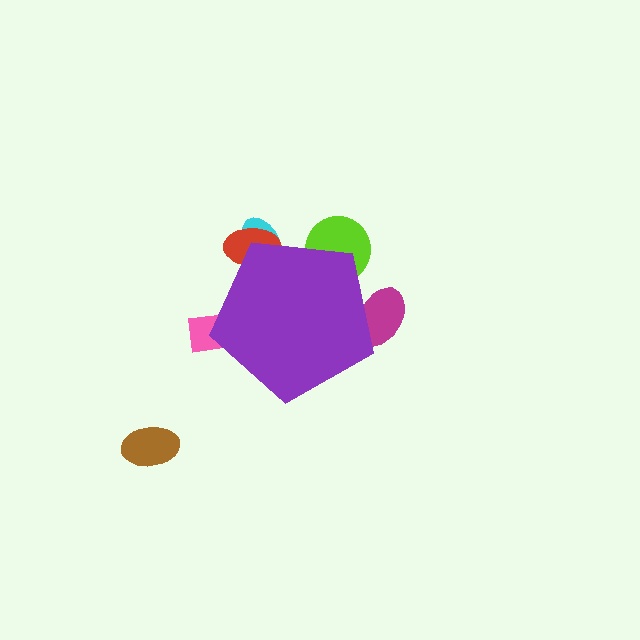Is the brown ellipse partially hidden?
No, the brown ellipse is fully visible.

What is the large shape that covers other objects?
A purple pentagon.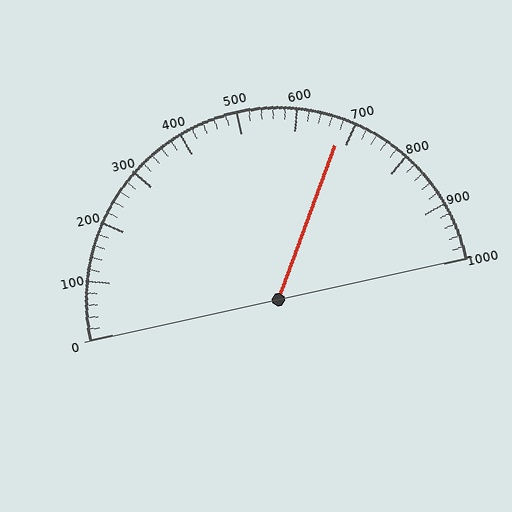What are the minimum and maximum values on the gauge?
The gauge ranges from 0 to 1000.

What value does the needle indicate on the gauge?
The needle indicates approximately 680.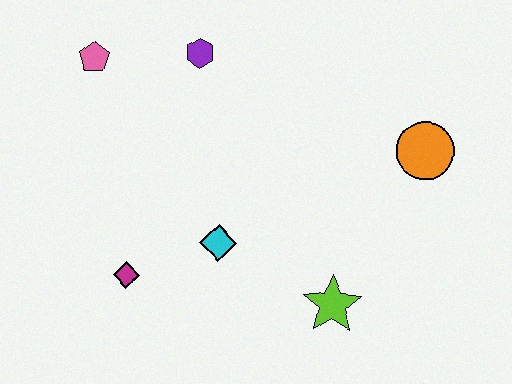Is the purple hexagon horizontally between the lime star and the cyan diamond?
No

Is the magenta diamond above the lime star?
Yes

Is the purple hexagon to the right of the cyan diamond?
No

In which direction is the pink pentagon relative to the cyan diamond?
The pink pentagon is above the cyan diamond.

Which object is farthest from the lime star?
The pink pentagon is farthest from the lime star.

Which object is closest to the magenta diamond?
The cyan diamond is closest to the magenta diamond.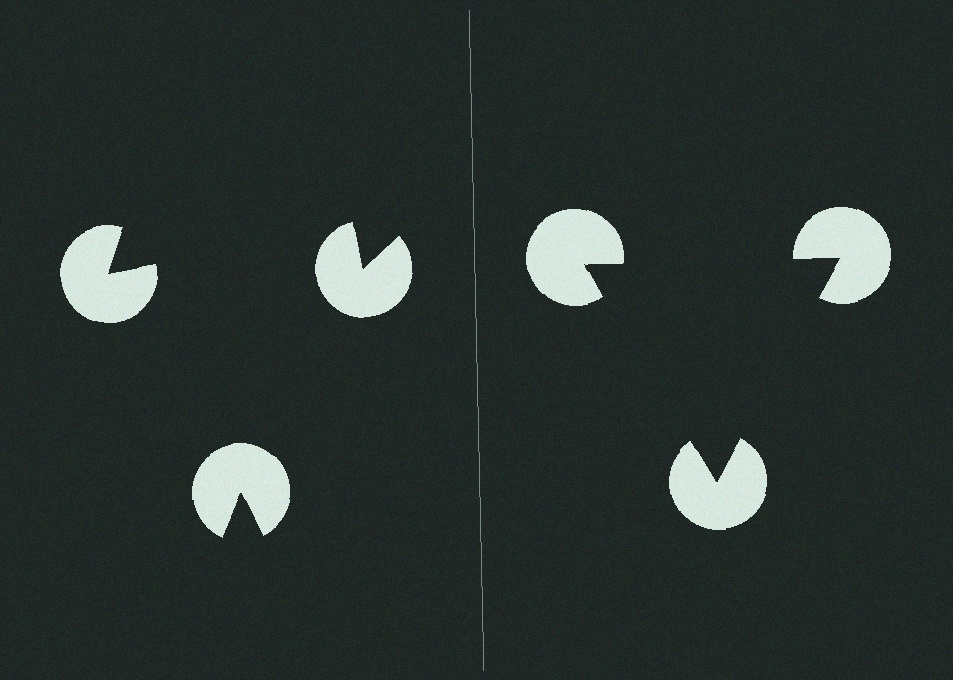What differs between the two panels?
The pac-man discs are positioned identically on both sides; only the wedge orientations differ. On the right they align to a triangle; on the left they are misaligned.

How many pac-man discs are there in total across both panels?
6 — 3 on each side.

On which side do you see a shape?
An illusory triangle appears on the right side. On the left side the wedge cuts are rotated, so no coherent shape forms.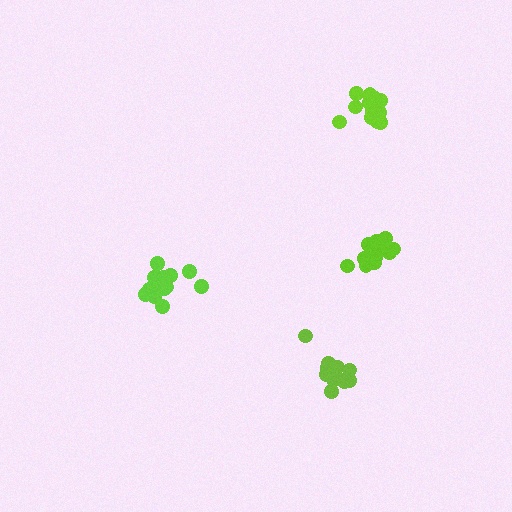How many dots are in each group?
Group 1: 14 dots, Group 2: 13 dots, Group 3: 13 dots, Group 4: 17 dots (57 total).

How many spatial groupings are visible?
There are 4 spatial groupings.